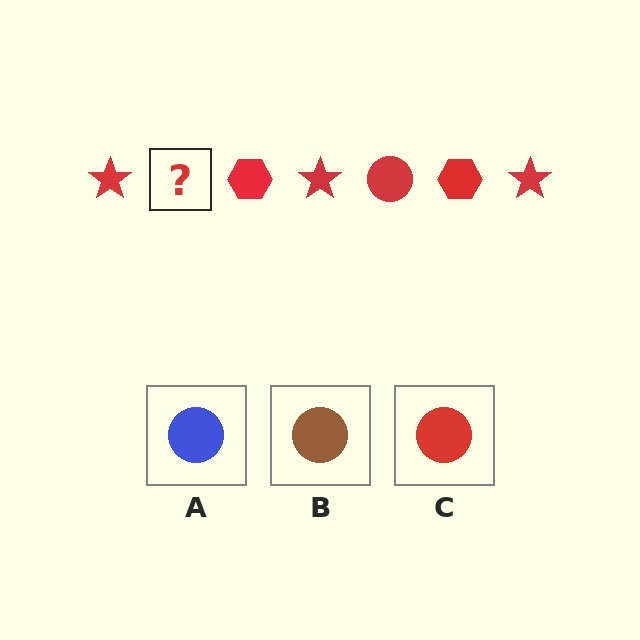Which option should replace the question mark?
Option C.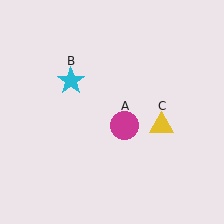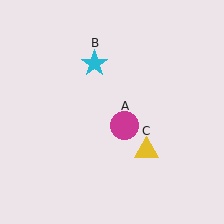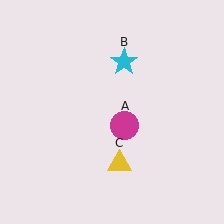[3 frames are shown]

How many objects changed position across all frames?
2 objects changed position: cyan star (object B), yellow triangle (object C).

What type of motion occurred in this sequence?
The cyan star (object B), yellow triangle (object C) rotated clockwise around the center of the scene.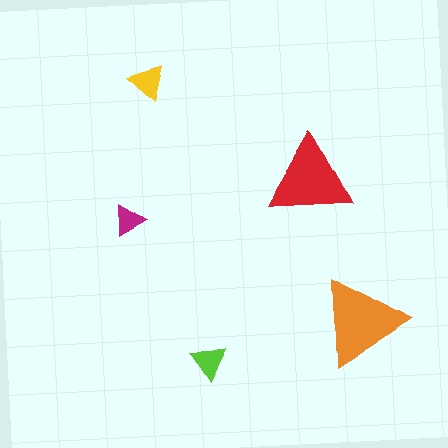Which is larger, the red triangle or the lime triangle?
The red one.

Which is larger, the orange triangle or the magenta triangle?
The orange one.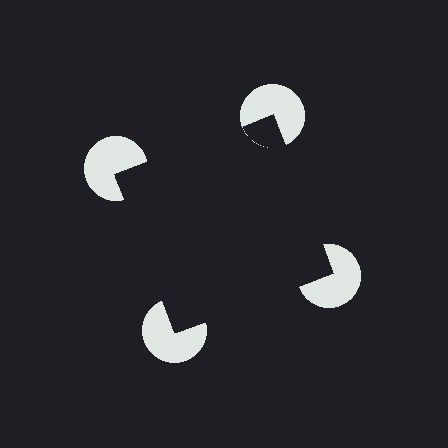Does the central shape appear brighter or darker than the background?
It typically appears slightly darker than the background, even though no actual brightness change is drawn.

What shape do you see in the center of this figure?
An illusory square — its edges are inferred from the aligned wedge cuts in the pac-man discs, not physically drawn.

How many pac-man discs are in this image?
There are 4 — one at each vertex of the illusory square.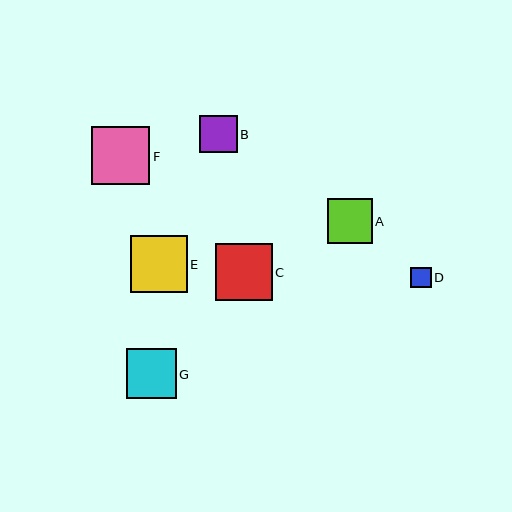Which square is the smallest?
Square D is the smallest with a size of approximately 20 pixels.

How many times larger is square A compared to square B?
Square A is approximately 1.2 times the size of square B.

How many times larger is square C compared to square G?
Square C is approximately 1.1 times the size of square G.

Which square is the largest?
Square F is the largest with a size of approximately 58 pixels.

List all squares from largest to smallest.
From largest to smallest: F, E, C, G, A, B, D.